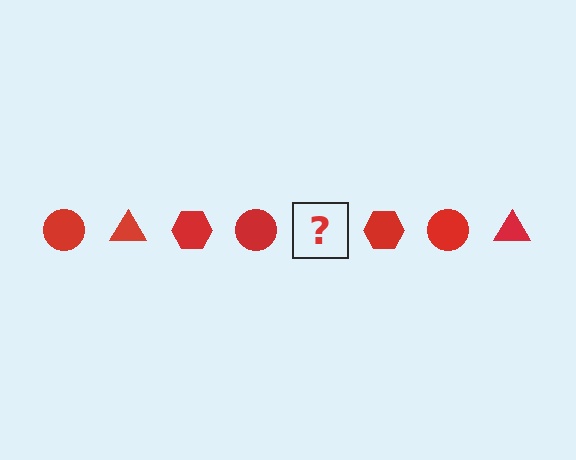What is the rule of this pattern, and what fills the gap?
The rule is that the pattern cycles through circle, triangle, hexagon shapes in red. The gap should be filled with a red triangle.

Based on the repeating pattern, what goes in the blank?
The blank should be a red triangle.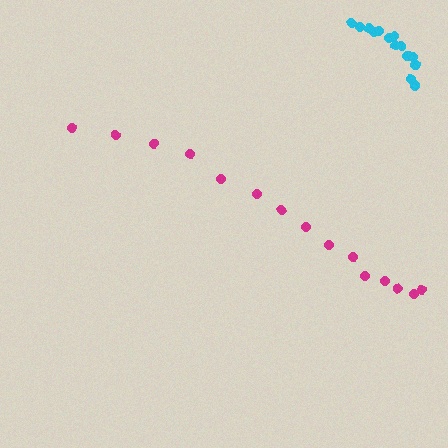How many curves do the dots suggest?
There are 2 distinct paths.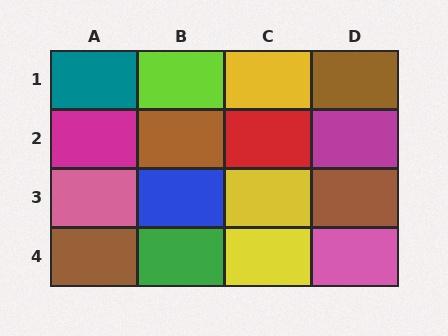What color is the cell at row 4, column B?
Green.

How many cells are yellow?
3 cells are yellow.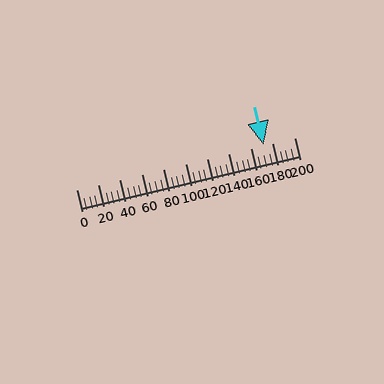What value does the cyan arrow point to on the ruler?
The cyan arrow points to approximately 172.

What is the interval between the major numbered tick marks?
The major tick marks are spaced 20 units apart.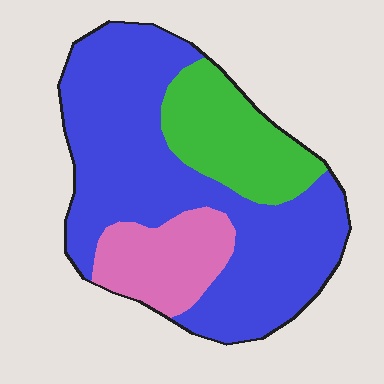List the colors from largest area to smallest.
From largest to smallest: blue, green, pink.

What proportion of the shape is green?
Green covers roughly 20% of the shape.